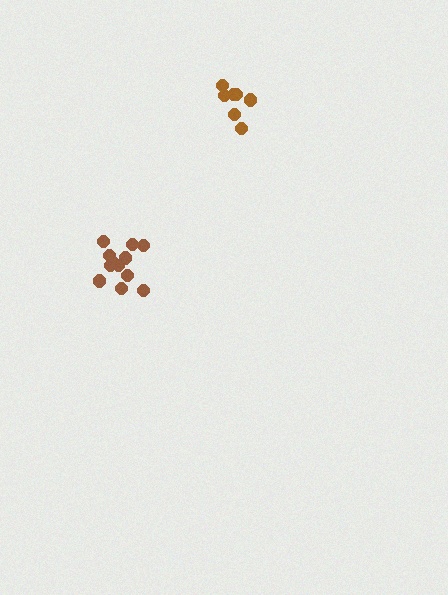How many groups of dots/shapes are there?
There are 2 groups.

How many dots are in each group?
Group 1: 12 dots, Group 2: 7 dots (19 total).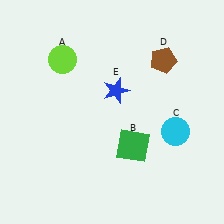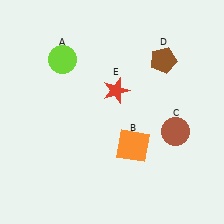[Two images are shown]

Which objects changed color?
B changed from green to orange. C changed from cyan to brown. E changed from blue to red.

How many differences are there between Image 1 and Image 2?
There are 3 differences between the two images.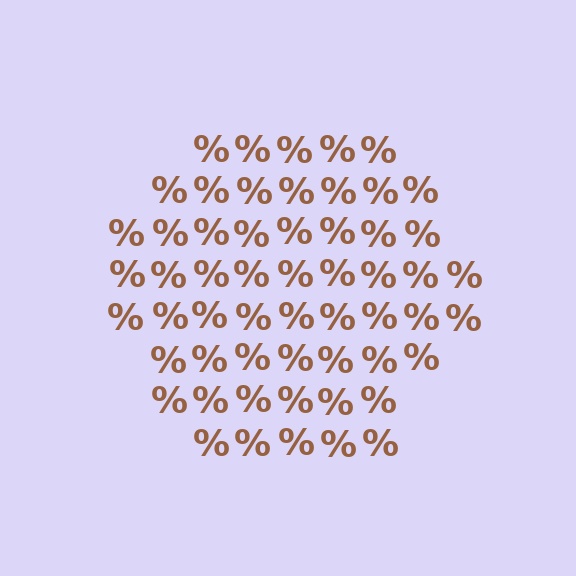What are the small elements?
The small elements are percent signs.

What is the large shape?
The large shape is a hexagon.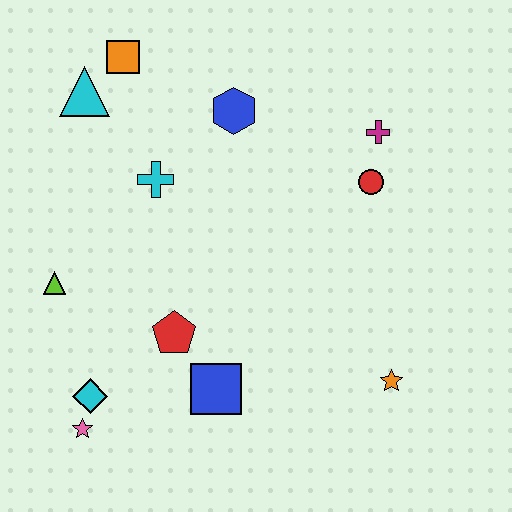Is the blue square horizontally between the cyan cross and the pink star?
No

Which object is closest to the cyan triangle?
The orange square is closest to the cyan triangle.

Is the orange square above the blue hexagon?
Yes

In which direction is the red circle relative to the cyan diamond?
The red circle is to the right of the cyan diamond.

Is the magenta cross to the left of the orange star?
Yes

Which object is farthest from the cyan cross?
The orange star is farthest from the cyan cross.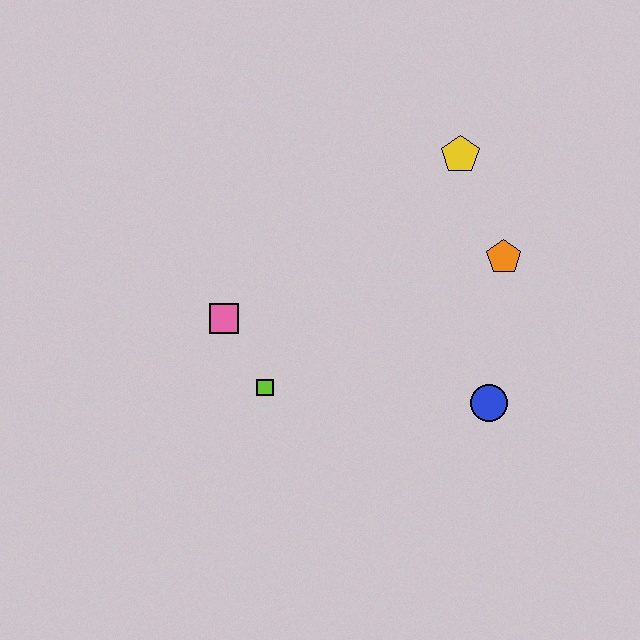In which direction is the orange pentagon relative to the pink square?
The orange pentagon is to the right of the pink square.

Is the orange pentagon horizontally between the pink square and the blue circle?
No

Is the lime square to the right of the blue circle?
No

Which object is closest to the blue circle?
The orange pentagon is closest to the blue circle.